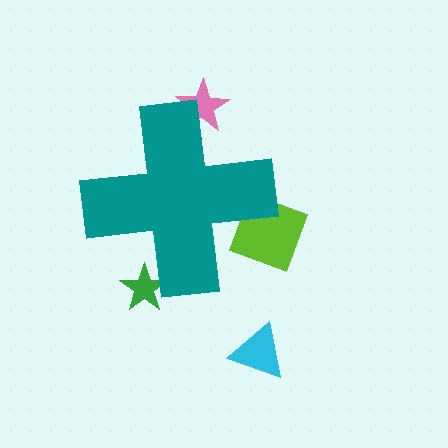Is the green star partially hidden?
Yes, the green star is partially hidden behind the teal cross.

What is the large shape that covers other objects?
A teal cross.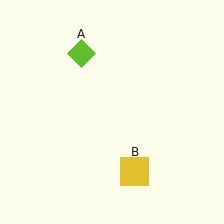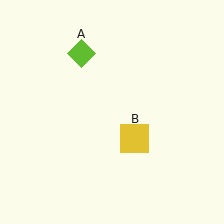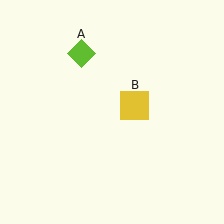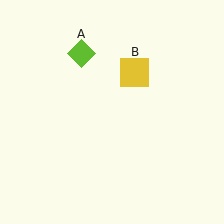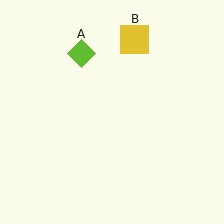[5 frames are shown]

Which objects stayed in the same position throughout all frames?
Lime diamond (object A) remained stationary.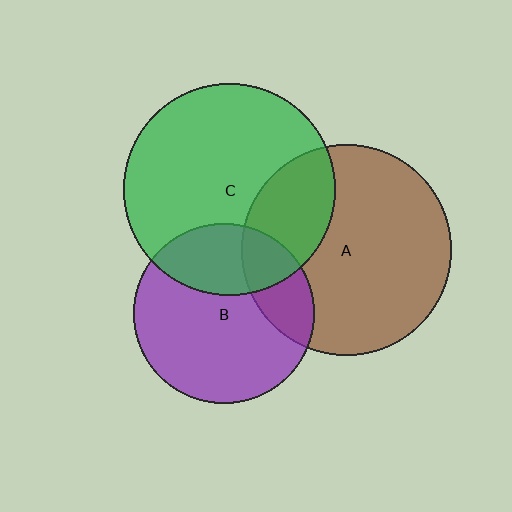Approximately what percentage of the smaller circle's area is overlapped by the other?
Approximately 25%.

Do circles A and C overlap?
Yes.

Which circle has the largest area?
Circle C (green).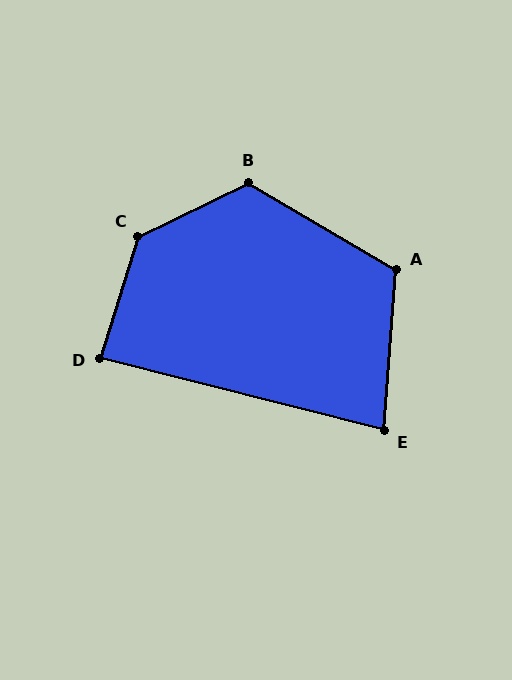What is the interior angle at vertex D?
Approximately 87 degrees (approximately right).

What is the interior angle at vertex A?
Approximately 116 degrees (obtuse).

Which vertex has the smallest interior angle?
E, at approximately 80 degrees.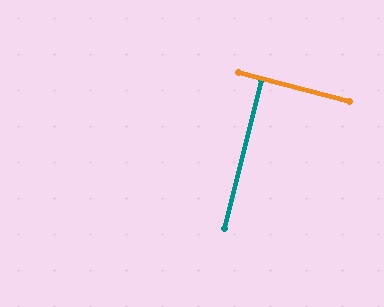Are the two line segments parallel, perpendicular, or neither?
Perpendicular — they meet at approximately 89°.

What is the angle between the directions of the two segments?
Approximately 89 degrees.